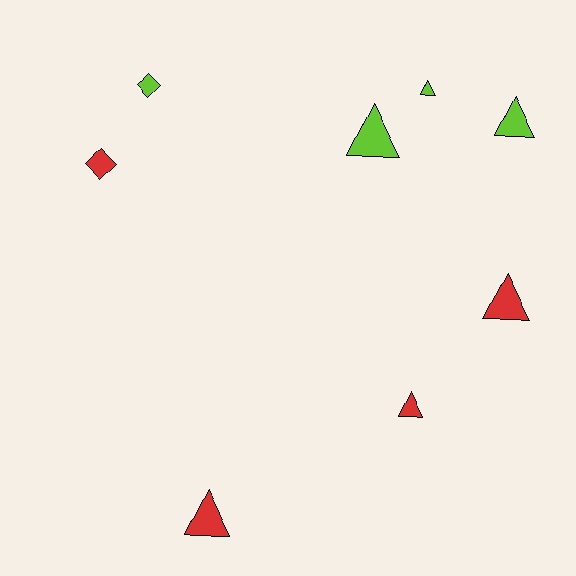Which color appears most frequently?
Lime, with 4 objects.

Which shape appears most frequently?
Triangle, with 6 objects.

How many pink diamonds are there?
There are no pink diamonds.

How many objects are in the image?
There are 8 objects.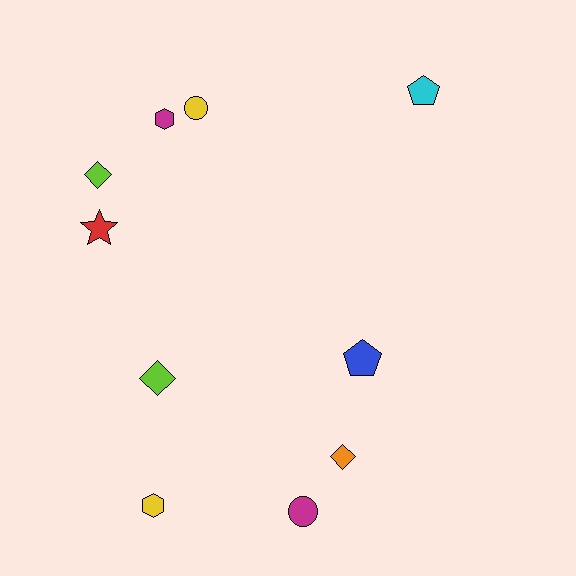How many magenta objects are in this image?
There are 2 magenta objects.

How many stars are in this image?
There is 1 star.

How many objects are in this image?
There are 10 objects.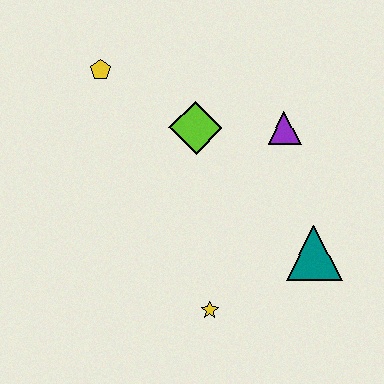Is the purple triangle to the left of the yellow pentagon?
No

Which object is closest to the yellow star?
The teal triangle is closest to the yellow star.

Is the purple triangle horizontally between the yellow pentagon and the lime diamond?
No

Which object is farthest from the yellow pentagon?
The teal triangle is farthest from the yellow pentagon.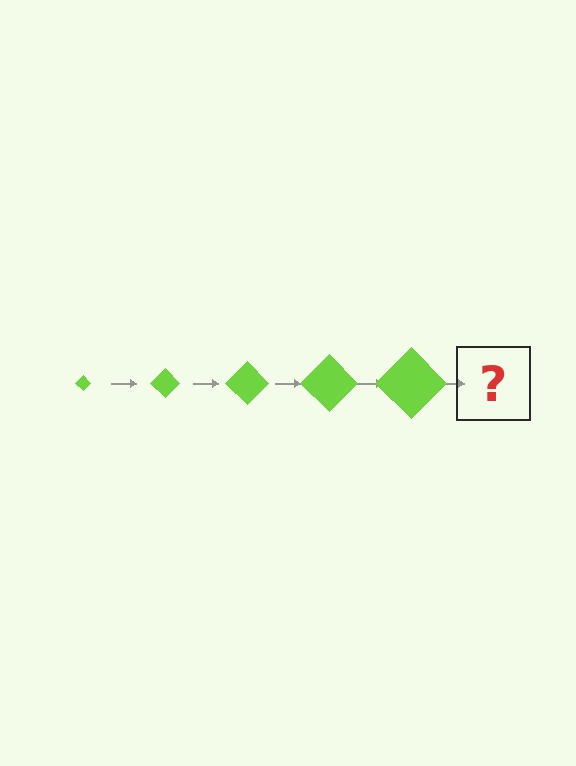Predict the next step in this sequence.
The next step is a lime diamond, larger than the previous one.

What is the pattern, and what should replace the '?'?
The pattern is that the diamond gets progressively larger each step. The '?' should be a lime diamond, larger than the previous one.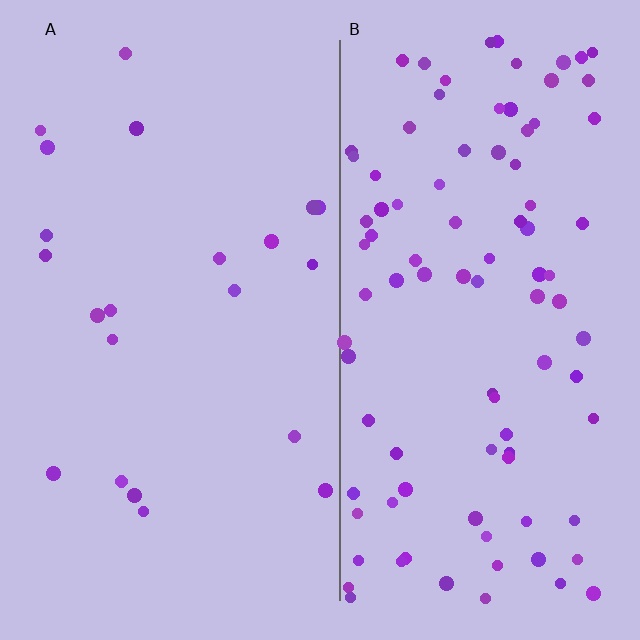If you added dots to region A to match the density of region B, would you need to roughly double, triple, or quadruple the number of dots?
Approximately quadruple.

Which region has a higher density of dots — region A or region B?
B (the right).